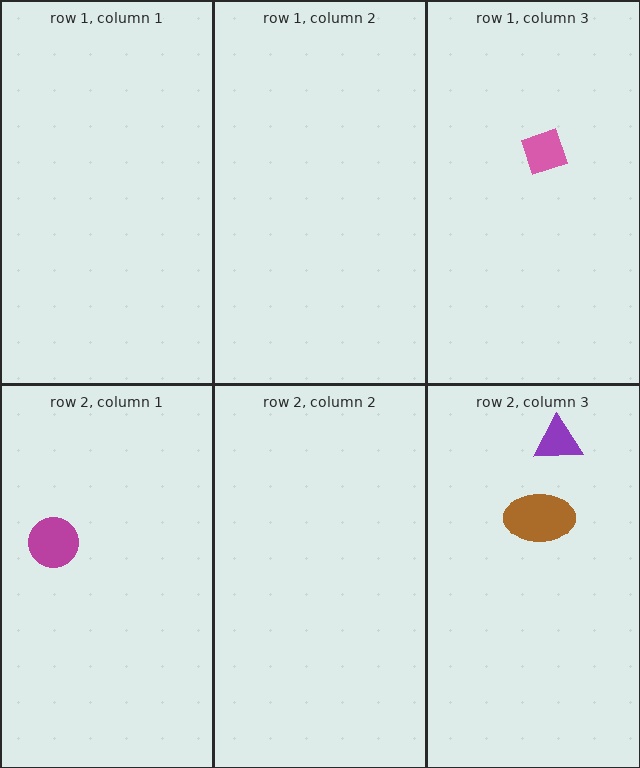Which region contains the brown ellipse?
The row 2, column 3 region.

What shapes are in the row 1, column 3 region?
The pink diamond.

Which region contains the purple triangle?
The row 2, column 3 region.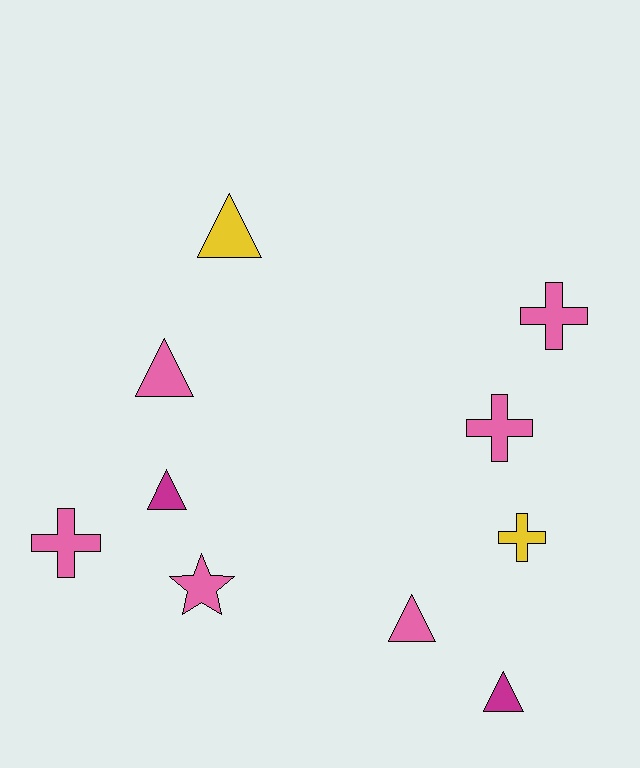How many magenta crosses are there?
There are no magenta crosses.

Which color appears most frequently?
Pink, with 6 objects.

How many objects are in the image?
There are 10 objects.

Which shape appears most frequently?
Triangle, with 5 objects.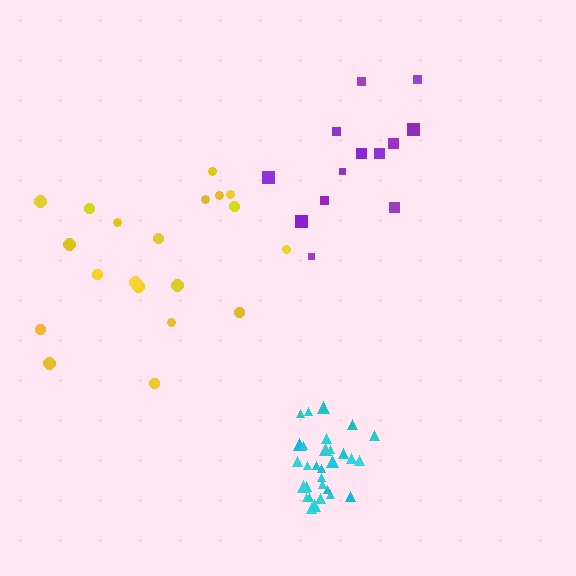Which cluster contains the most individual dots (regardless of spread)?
Cyan (30).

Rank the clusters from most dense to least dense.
cyan, purple, yellow.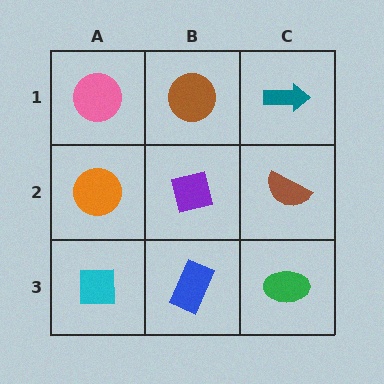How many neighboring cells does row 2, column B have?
4.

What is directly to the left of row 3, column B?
A cyan square.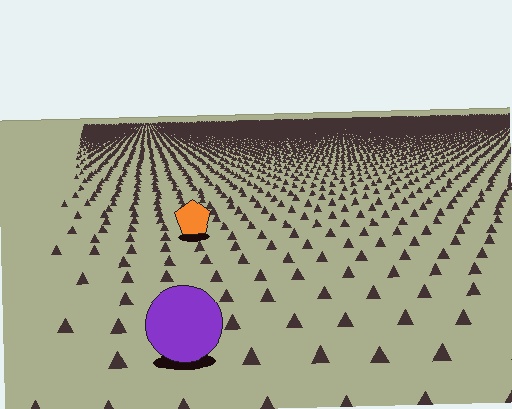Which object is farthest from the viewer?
The orange pentagon is farthest from the viewer. It appears smaller and the ground texture around it is denser.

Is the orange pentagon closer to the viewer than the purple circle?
No. The purple circle is closer — you can tell from the texture gradient: the ground texture is coarser near it.